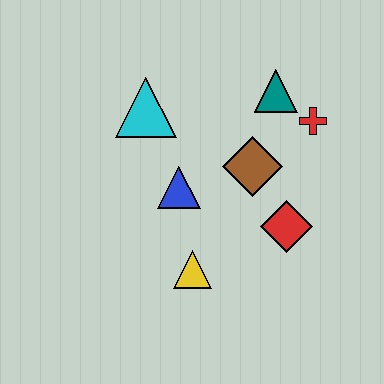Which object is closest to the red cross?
The teal triangle is closest to the red cross.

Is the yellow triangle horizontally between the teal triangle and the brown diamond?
No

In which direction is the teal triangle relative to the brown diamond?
The teal triangle is above the brown diamond.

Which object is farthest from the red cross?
The yellow triangle is farthest from the red cross.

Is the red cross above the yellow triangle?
Yes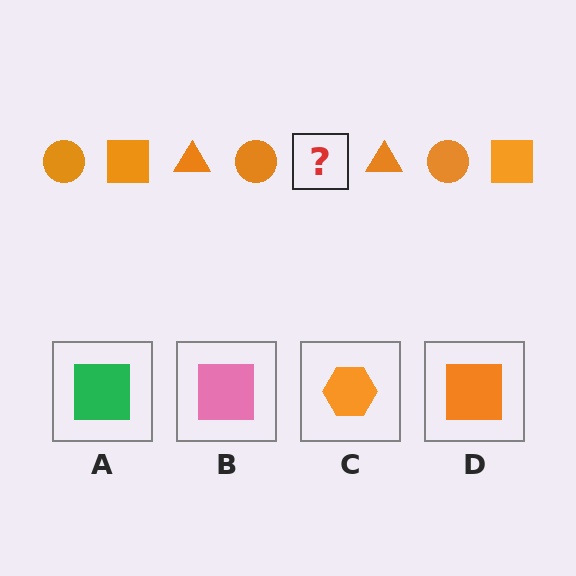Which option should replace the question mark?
Option D.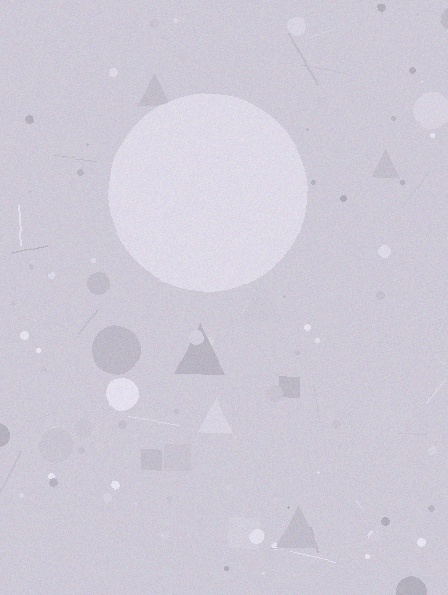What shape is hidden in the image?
A circle is hidden in the image.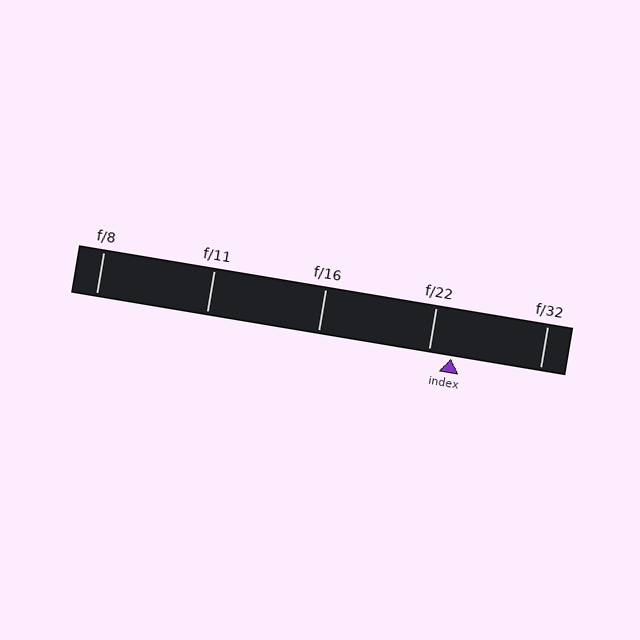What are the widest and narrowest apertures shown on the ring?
The widest aperture shown is f/8 and the narrowest is f/32.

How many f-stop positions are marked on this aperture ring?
There are 5 f-stop positions marked.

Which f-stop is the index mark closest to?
The index mark is closest to f/22.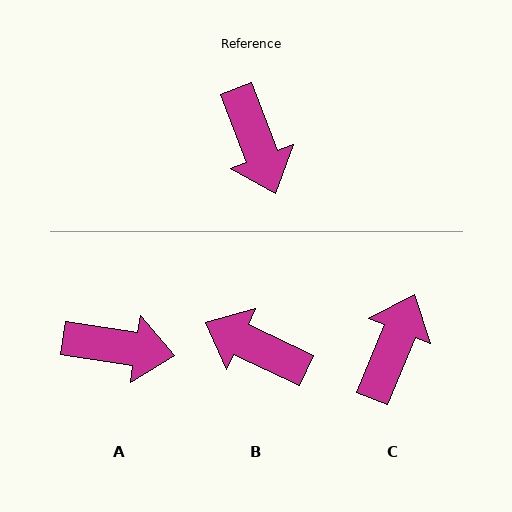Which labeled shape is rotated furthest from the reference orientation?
C, about 137 degrees away.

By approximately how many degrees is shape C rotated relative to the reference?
Approximately 137 degrees counter-clockwise.